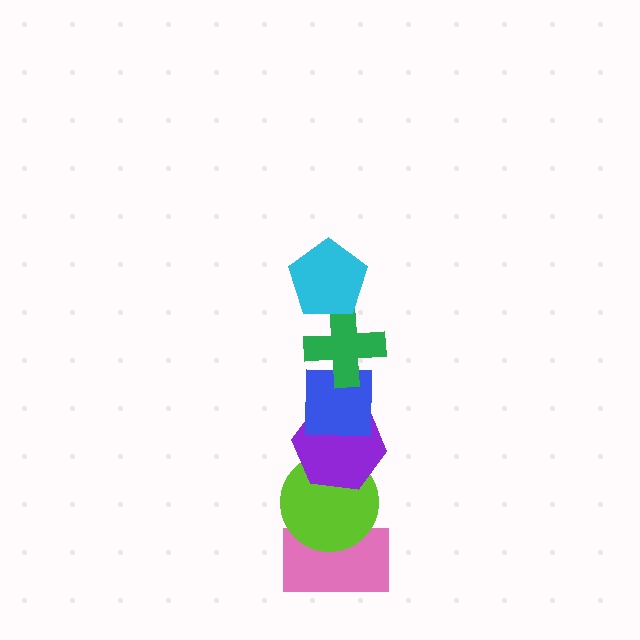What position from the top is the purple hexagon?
The purple hexagon is 4th from the top.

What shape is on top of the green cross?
The cyan pentagon is on top of the green cross.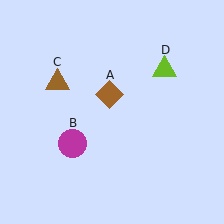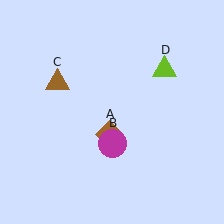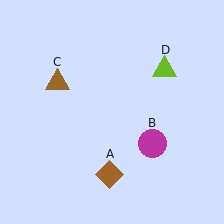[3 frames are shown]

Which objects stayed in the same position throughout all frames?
Brown triangle (object C) and lime triangle (object D) remained stationary.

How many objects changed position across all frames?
2 objects changed position: brown diamond (object A), magenta circle (object B).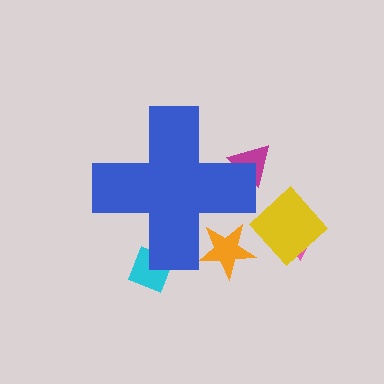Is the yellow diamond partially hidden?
No, the yellow diamond is fully visible.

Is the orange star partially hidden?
Yes, the orange star is partially hidden behind the blue cross.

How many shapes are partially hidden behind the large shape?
3 shapes are partially hidden.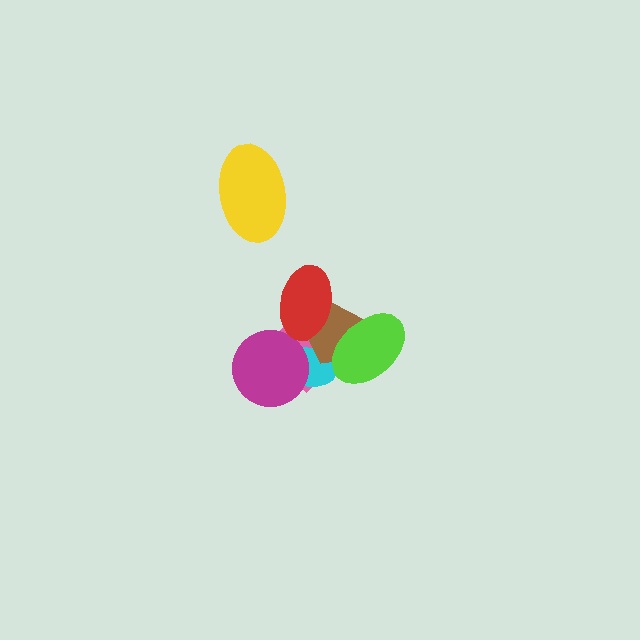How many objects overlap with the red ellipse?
2 objects overlap with the red ellipse.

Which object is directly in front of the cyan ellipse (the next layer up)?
The brown pentagon is directly in front of the cyan ellipse.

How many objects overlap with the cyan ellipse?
4 objects overlap with the cyan ellipse.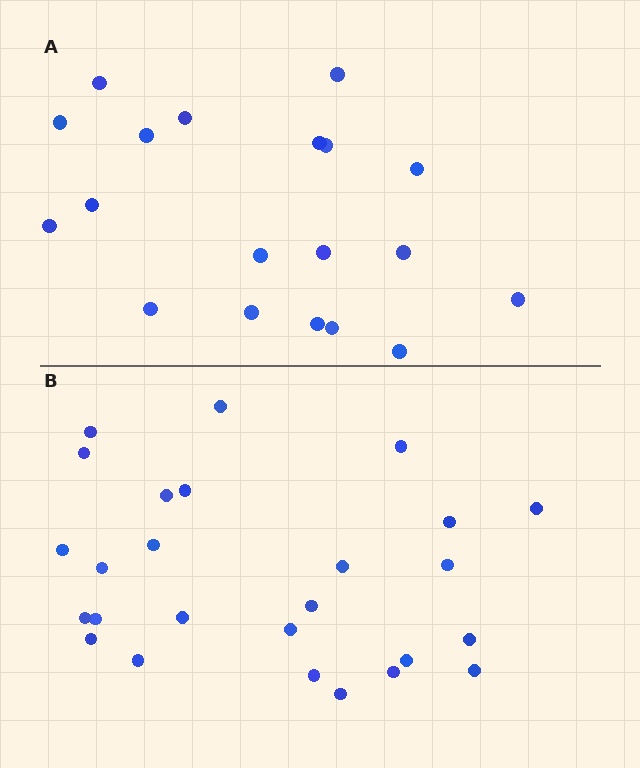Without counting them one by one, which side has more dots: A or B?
Region B (the bottom region) has more dots.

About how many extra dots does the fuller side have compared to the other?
Region B has roughly 8 or so more dots than region A.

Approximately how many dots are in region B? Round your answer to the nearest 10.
About 30 dots. (The exact count is 26, which rounds to 30.)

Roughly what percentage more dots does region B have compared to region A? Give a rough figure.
About 35% more.